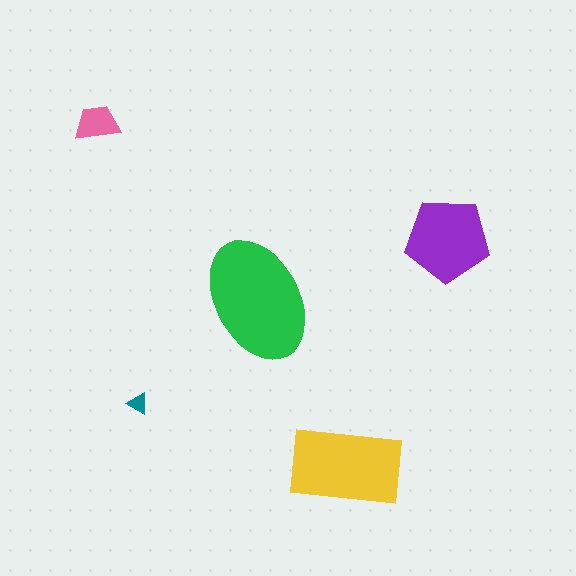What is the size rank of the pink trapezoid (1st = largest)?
4th.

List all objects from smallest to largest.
The teal triangle, the pink trapezoid, the purple pentagon, the yellow rectangle, the green ellipse.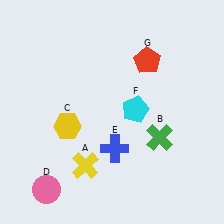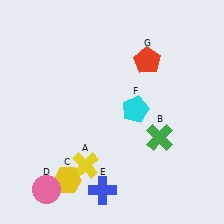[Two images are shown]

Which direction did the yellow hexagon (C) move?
The yellow hexagon (C) moved down.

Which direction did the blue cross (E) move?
The blue cross (E) moved down.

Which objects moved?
The objects that moved are: the yellow hexagon (C), the blue cross (E).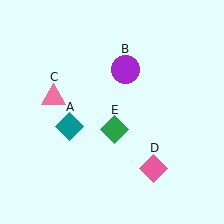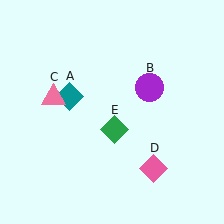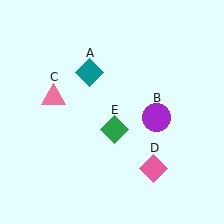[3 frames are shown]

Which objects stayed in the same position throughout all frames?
Pink triangle (object C) and pink diamond (object D) and green diamond (object E) remained stationary.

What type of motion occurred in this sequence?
The teal diamond (object A), purple circle (object B) rotated clockwise around the center of the scene.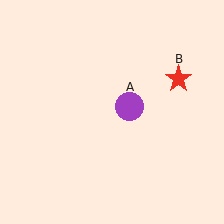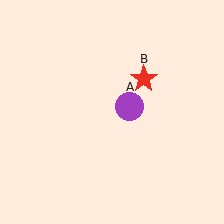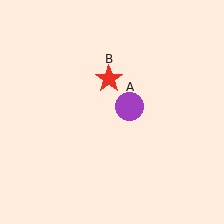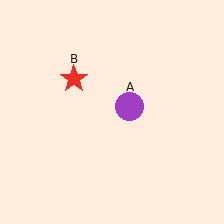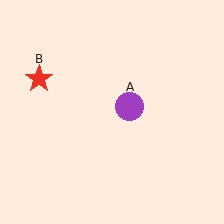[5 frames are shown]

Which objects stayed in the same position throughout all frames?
Purple circle (object A) remained stationary.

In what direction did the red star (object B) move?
The red star (object B) moved left.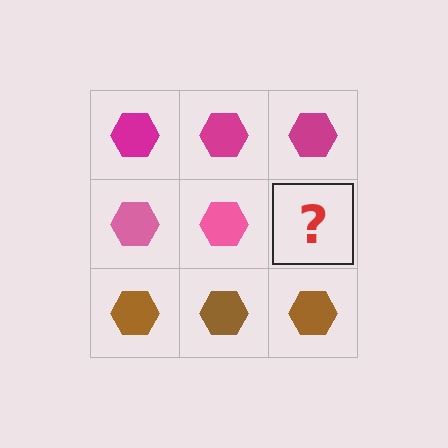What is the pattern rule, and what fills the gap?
The rule is that each row has a consistent color. The gap should be filled with a pink hexagon.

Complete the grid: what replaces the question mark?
The question mark should be replaced with a pink hexagon.